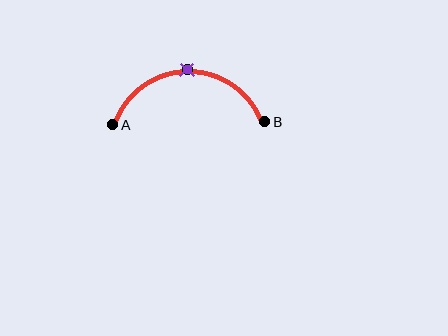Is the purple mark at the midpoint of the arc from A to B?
Yes. The purple mark lies on the arc at equal arc-length from both A and B — it is the arc midpoint.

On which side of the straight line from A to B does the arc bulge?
The arc bulges above the straight line connecting A and B.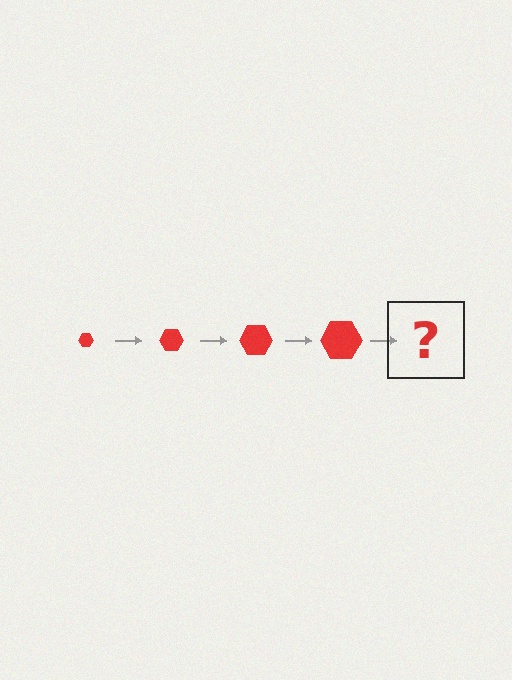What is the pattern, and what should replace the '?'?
The pattern is that the hexagon gets progressively larger each step. The '?' should be a red hexagon, larger than the previous one.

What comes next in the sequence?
The next element should be a red hexagon, larger than the previous one.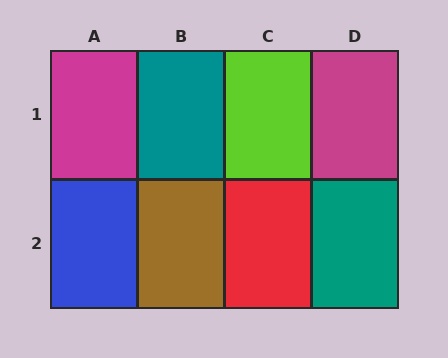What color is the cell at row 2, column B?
Brown.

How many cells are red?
1 cell is red.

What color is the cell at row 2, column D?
Teal.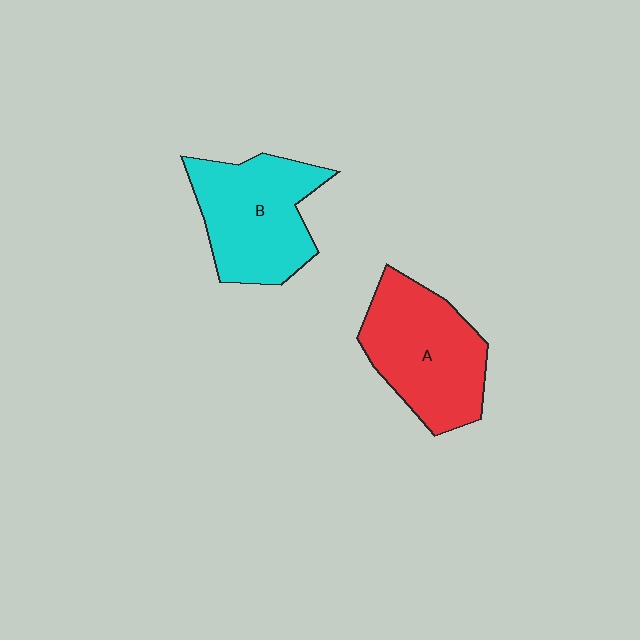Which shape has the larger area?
Shape A (red).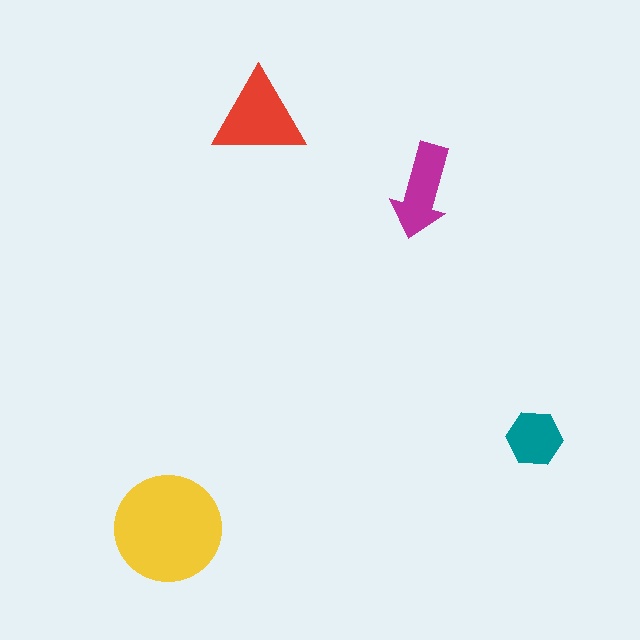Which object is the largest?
The yellow circle.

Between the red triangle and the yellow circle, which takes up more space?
The yellow circle.